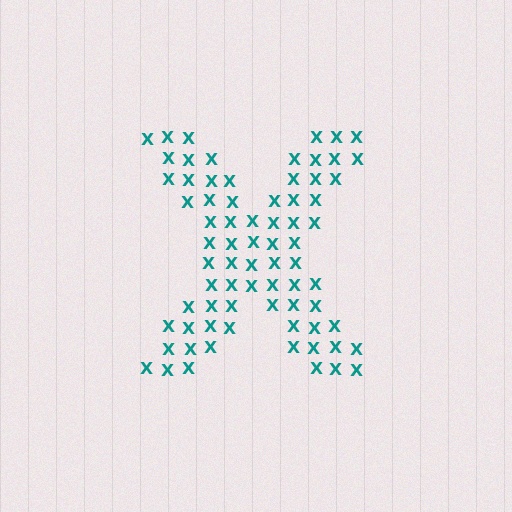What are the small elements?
The small elements are letter X's.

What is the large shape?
The large shape is the letter X.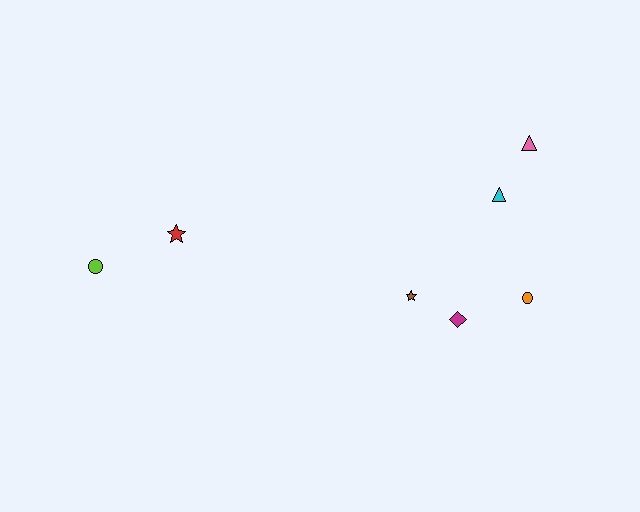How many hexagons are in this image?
There are no hexagons.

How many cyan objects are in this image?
There is 1 cyan object.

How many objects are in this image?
There are 7 objects.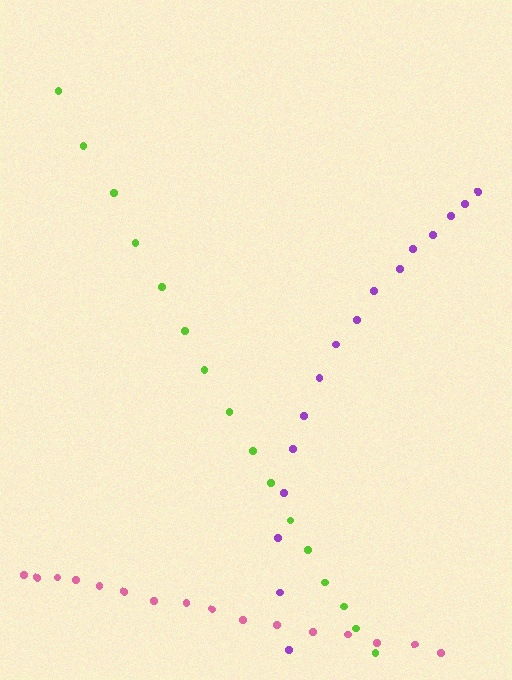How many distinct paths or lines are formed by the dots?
There are 3 distinct paths.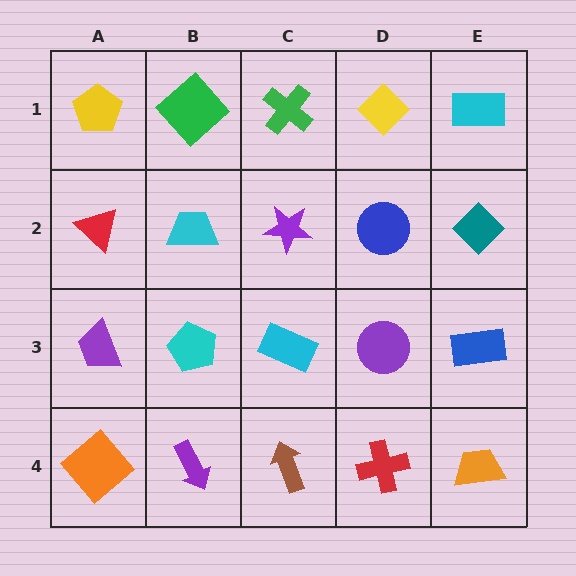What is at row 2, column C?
A purple star.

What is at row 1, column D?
A yellow diamond.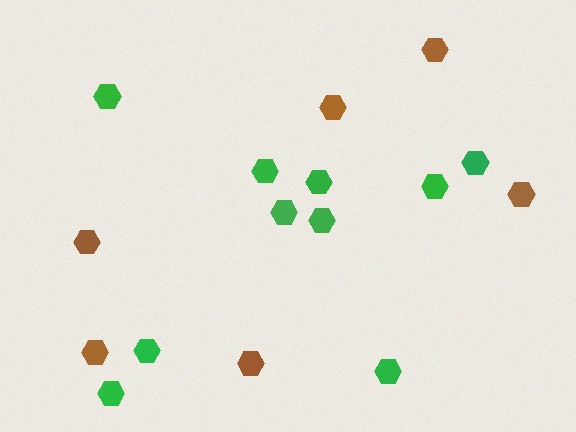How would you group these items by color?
There are 2 groups: one group of brown hexagons (6) and one group of green hexagons (10).